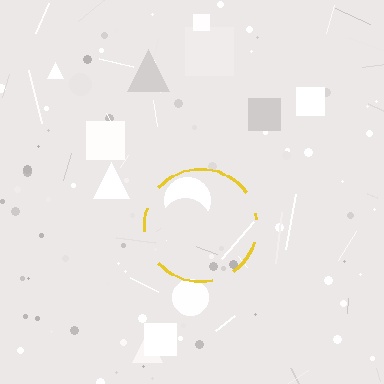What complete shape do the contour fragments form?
The contour fragments form a circle.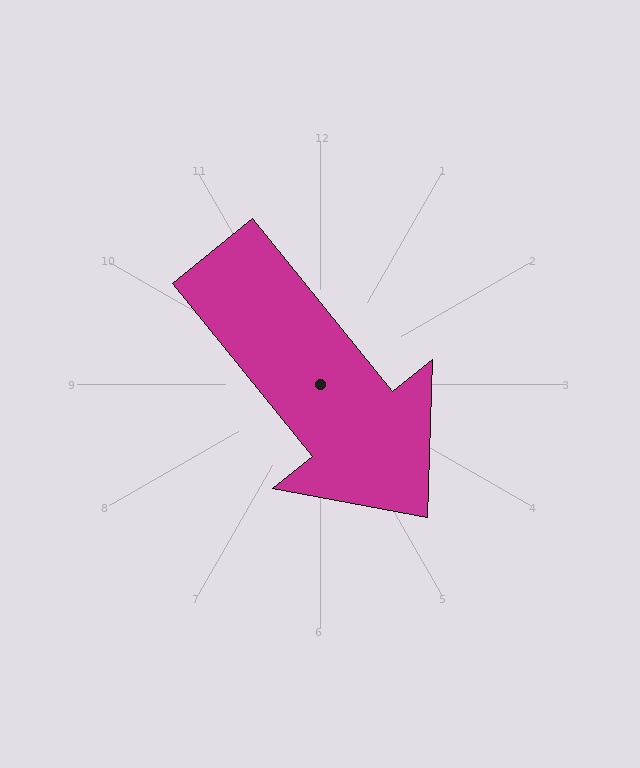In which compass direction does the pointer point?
Southeast.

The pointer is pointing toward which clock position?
Roughly 5 o'clock.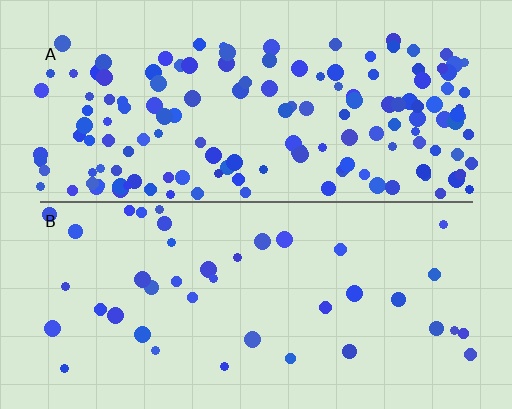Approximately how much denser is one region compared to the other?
Approximately 3.5× — region A over region B.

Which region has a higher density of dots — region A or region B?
A (the top).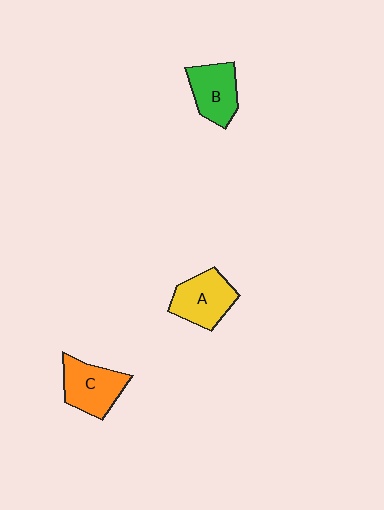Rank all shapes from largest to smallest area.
From largest to smallest: C (orange), A (yellow), B (green).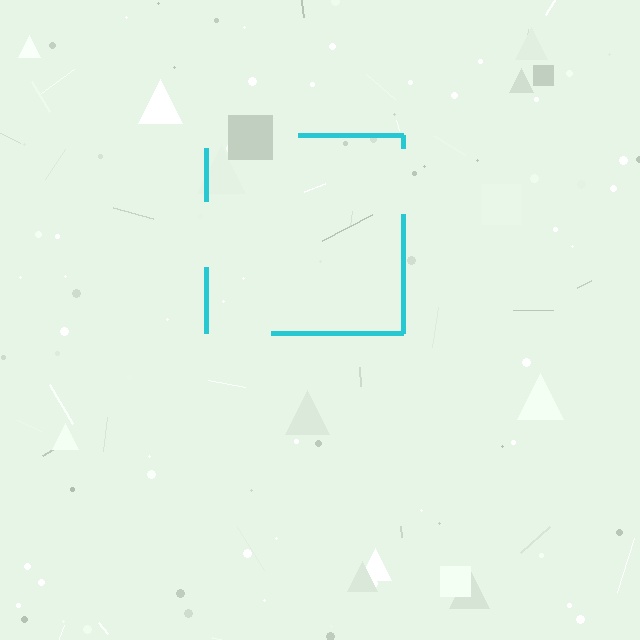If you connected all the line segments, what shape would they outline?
They would outline a square.